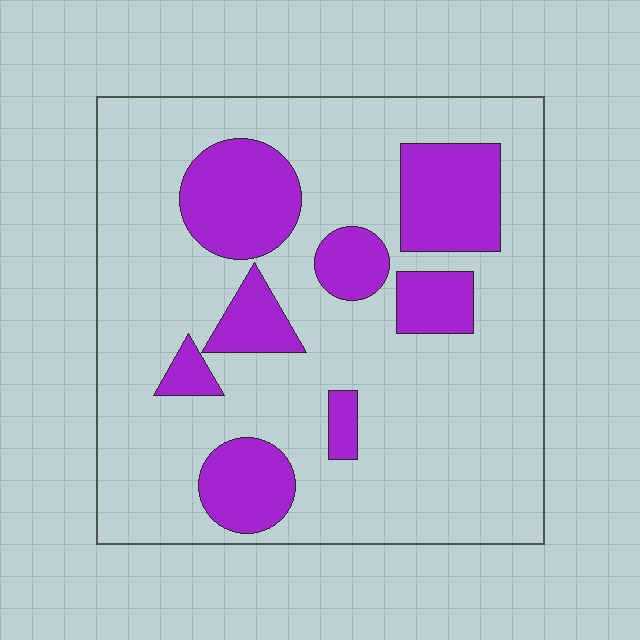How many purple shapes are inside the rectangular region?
8.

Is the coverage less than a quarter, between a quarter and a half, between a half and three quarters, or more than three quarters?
Less than a quarter.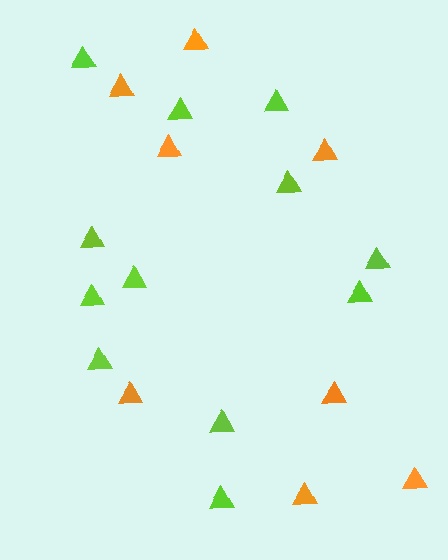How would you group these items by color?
There are 2 groups: one group of lime triangles (12) and one group of orange triangles (8).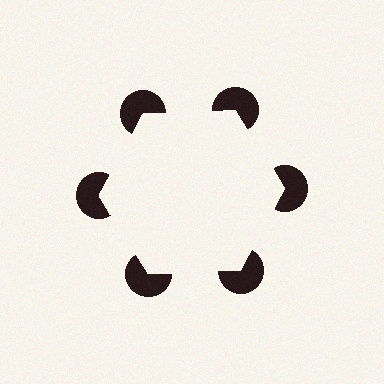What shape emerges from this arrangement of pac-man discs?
An illusory hexagon — its edges are inferred from the aligned wedge cuts in the pac-man discs, not physically drawn.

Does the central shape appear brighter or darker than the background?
It typically appears slightly brighter than the background, even though no actual brightness change is drawn.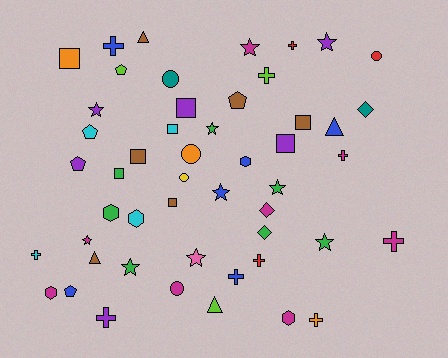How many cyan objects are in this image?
There are 4 cyan objects.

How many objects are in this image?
There are 50 objects.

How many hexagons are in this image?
There are 5 hexagons.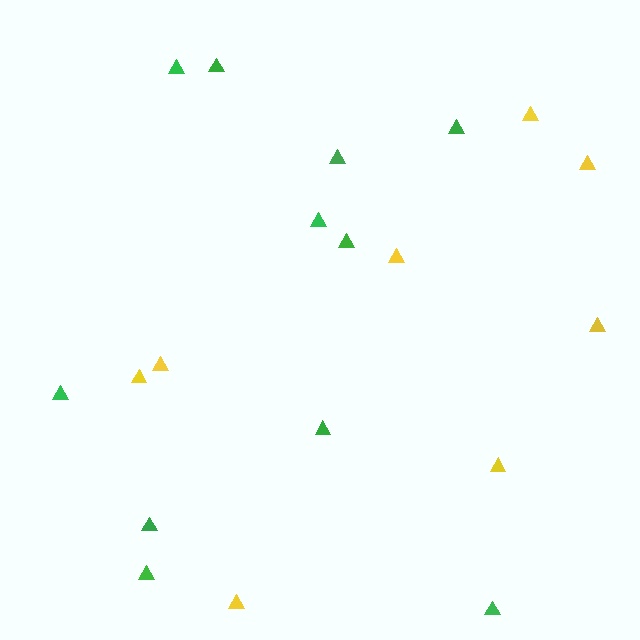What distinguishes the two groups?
There are 2 groups: one group of green triangles (11) and one group of yellow triangles (8).